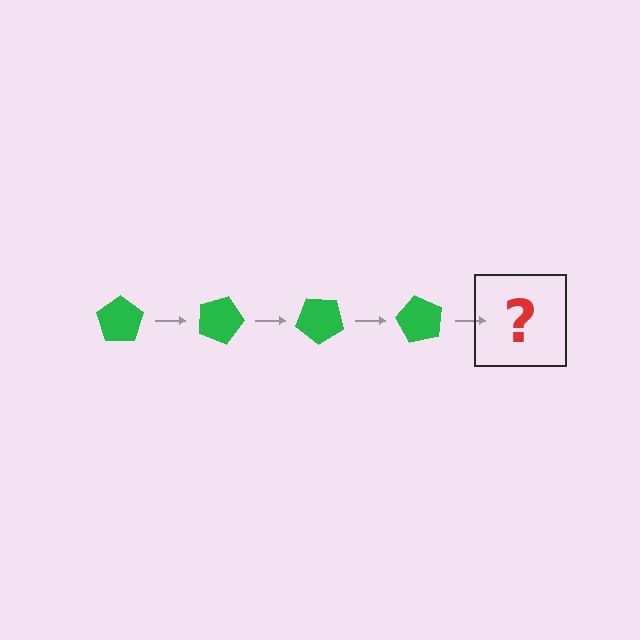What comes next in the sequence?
The next element should be a green pentagon rotated 80 degrees.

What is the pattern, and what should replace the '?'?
The pattern is that the pentagon rotates 20 degrees each step. The '?' should be a green pentagon rotated 80 degrees.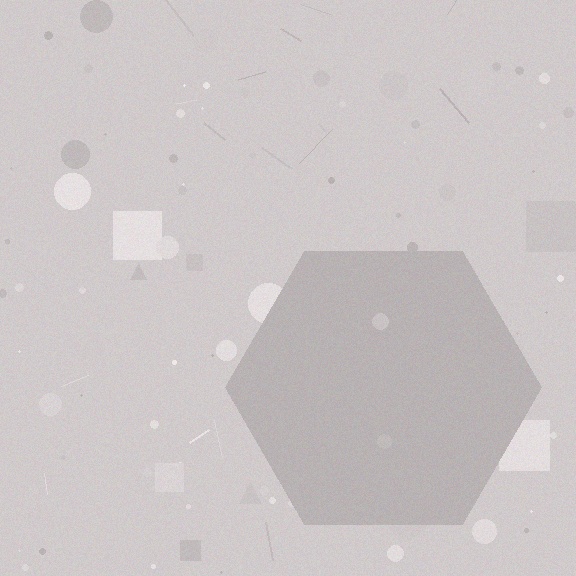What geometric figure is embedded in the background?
A hexagon is embedded in the background.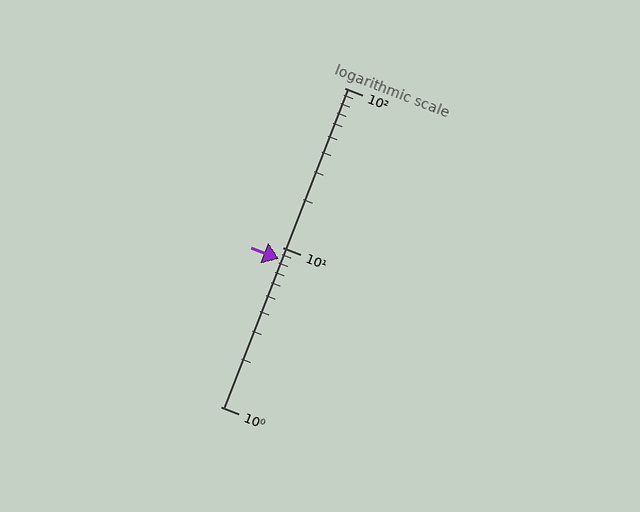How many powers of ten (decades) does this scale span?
The scale spans 2 decades, from 1 to 100.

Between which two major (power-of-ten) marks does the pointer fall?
The pointer is between 1 and 10.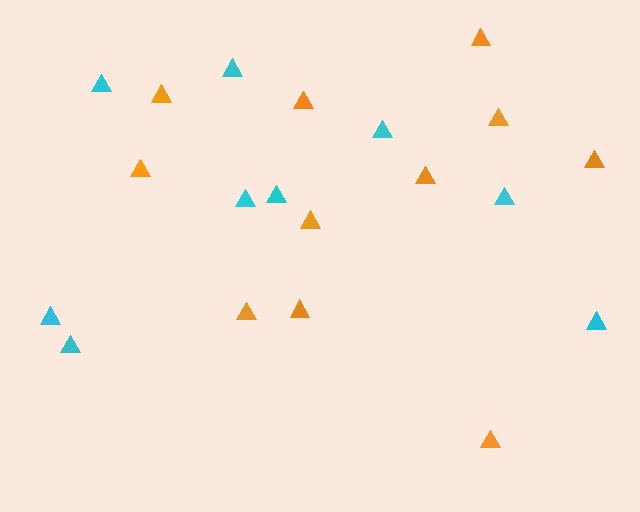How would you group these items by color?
There are 2 groups: one group of orange triangles (11) and one group of cyan triangles (9).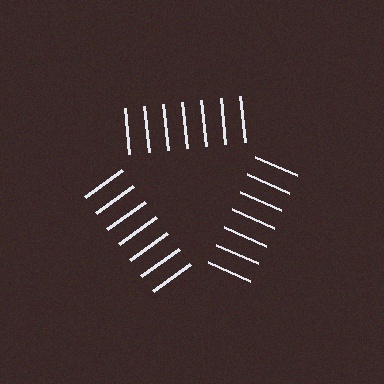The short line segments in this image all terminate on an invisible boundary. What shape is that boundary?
An illusory triangle — the line segments terminate on its edges but no continuous stroke is drawn.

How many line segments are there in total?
21 — 7 along each of the 3 edges.